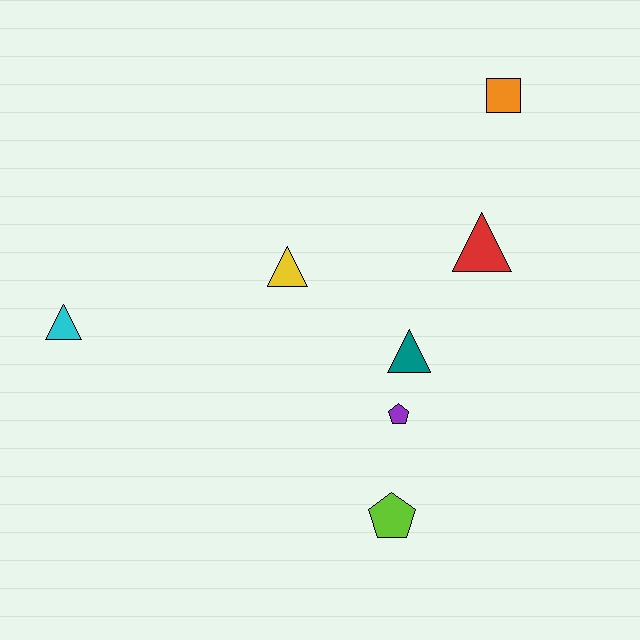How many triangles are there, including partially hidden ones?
There are 4 triangles.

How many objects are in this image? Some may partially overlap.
There are 7 objects.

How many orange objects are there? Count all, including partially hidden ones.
There is 1 orange object.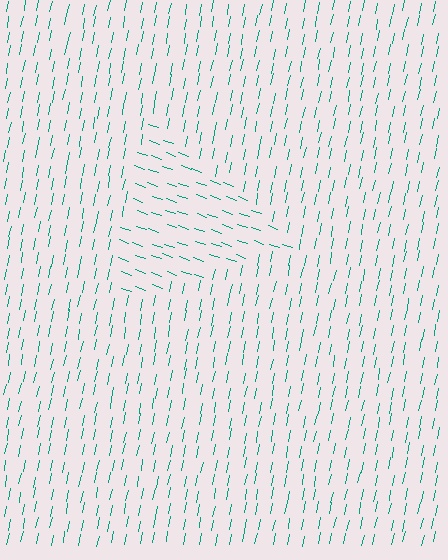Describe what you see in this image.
The image is filled with small teal line segments. A triangle region in the image has lines oriented differently from the surrounding lines, creating a visible texture boundary.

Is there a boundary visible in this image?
Yes, there is a texture boundary formed by a change in line orientation.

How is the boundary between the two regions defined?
The boundary is defined purely by a change in line orientation (approximately 82 degrees difference). All lines are the same color and thickness.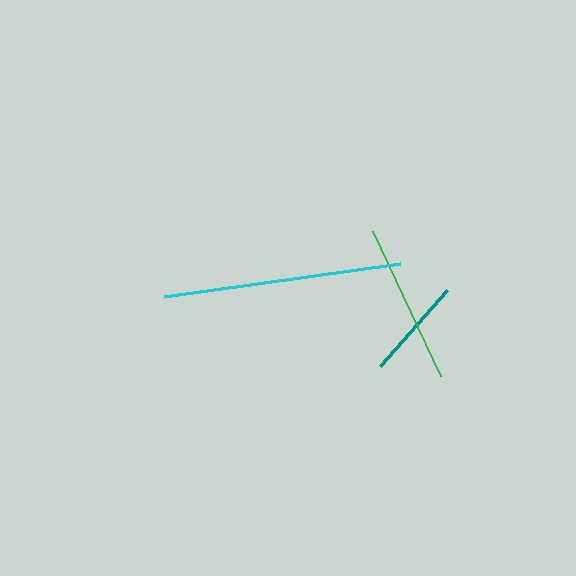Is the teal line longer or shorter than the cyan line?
The cyan line is longer than the teal line.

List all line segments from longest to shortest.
From longest to shortest: cyan, green, teal.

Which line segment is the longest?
The cyan line is the longest at approximately 238 pixels.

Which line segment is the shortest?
The teal line is the shortest at approximately 101 pixels.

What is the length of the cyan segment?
The cyan segment is approximately 238 pixels long.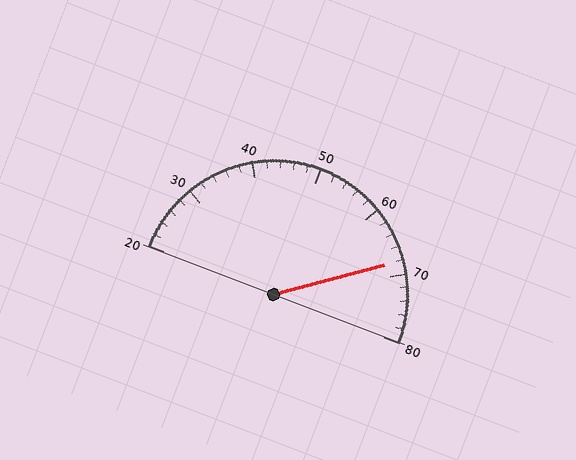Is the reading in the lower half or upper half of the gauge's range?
The reading is in the upper half of the range (20 to 80).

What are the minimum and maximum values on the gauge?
The gauge ranges from 20 to 80.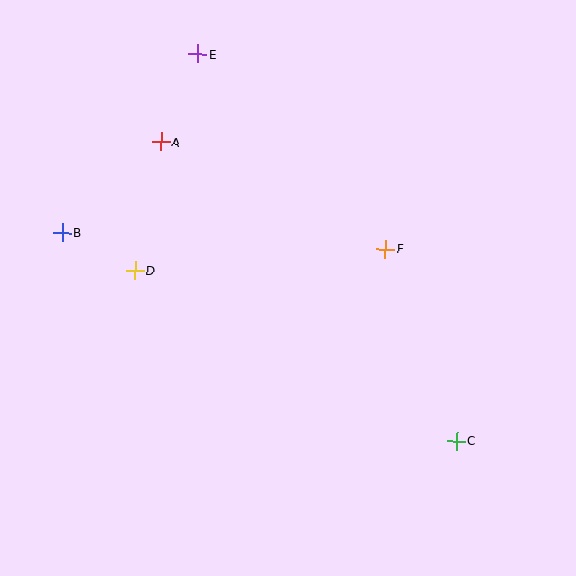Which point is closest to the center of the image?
Point F at (386, 249) is closest to the center.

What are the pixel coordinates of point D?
Point D is at (135, 271).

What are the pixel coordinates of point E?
Point E is at (198, 54).